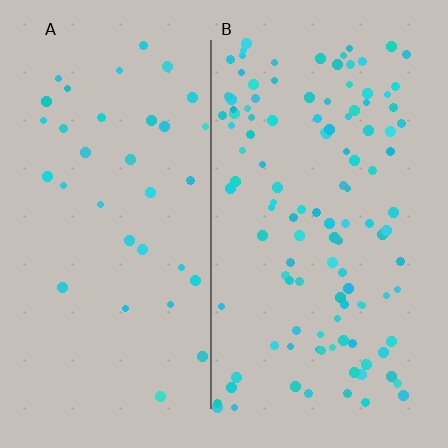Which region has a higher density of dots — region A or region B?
B (the right).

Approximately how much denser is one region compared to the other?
Approximately 3.4× — region B over region A.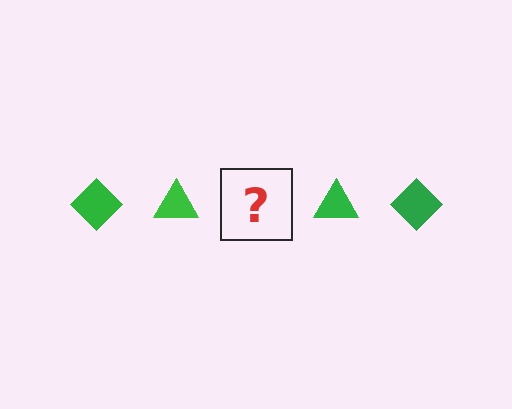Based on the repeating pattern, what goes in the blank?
The blank should be a green diamond.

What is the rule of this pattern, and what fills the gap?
The rule is that the pattern cycles through diamond, triangle shapes in green. The gap should be filled with a green diamond.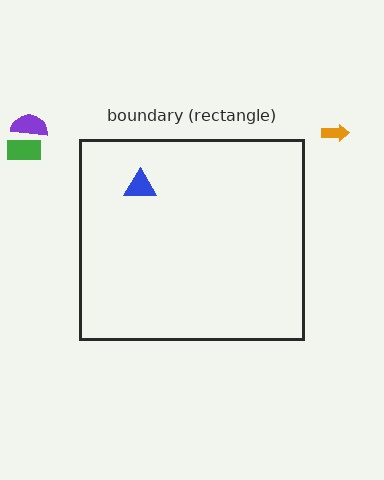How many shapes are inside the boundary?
1 inside, 3 outside.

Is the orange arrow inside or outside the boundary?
Outside.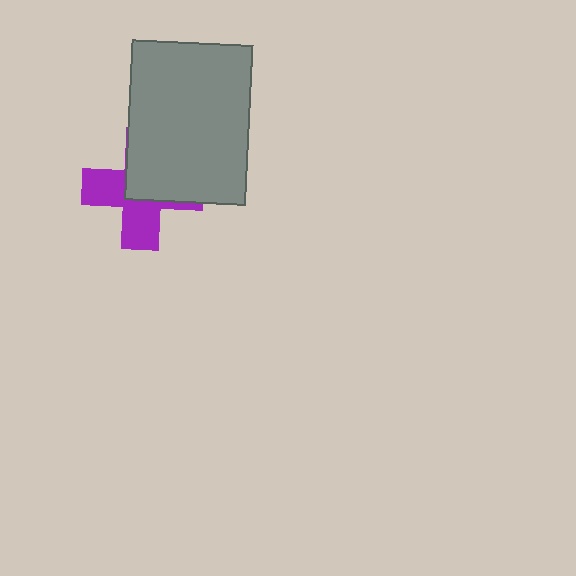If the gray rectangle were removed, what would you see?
You would see the complete purple cross.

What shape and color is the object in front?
The object in front is a gray rectangle.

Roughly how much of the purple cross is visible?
About half of it is visible (roughly 49%).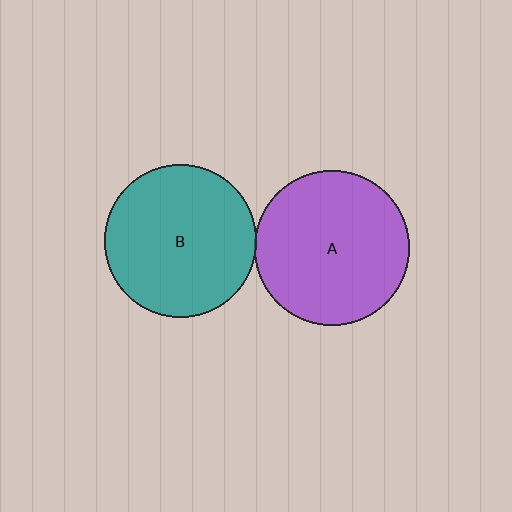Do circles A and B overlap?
Yes.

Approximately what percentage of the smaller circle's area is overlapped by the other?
Approximately 5%.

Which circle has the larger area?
Circle A (purple).